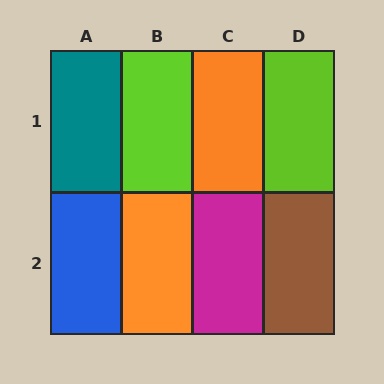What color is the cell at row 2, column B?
Orange.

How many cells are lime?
2 cells are lime.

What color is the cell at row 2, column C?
Magenta.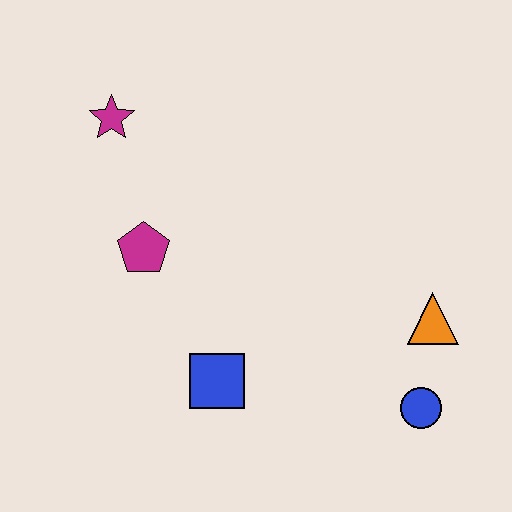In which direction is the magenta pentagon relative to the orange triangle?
The magenta pentagon is to the left of the orange triangle.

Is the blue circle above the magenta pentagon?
No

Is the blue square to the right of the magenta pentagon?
Yes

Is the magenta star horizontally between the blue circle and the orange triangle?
No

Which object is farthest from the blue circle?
The magenta star is farthest from the blue circle.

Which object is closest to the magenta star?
The magenta pentagon is closest to the magenta star.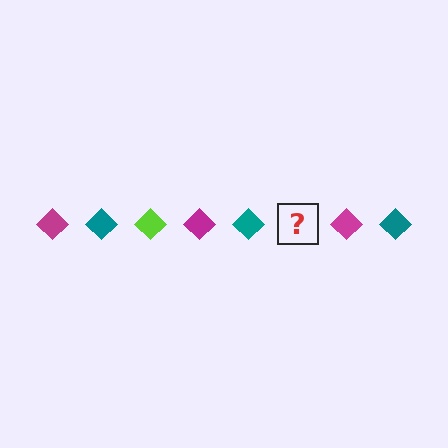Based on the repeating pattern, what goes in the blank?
The blank should be a lime diamond.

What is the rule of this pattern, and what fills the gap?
The rule is that the pattern cycles through magenta, teal, lime diamonds. The gap should be filled with a lime diamond.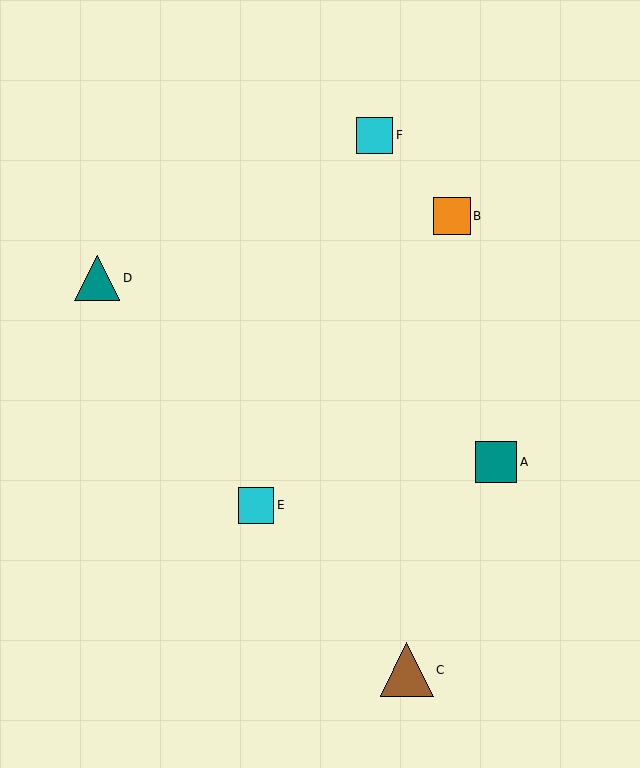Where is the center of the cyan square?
The center of the cyan square is at (256, 505).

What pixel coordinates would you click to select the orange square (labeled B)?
Click at (452, 216) to select the orange square B.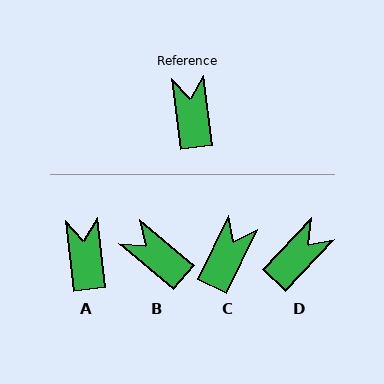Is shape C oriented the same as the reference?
No, it is off by about 32 degrees.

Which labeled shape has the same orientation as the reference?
A.